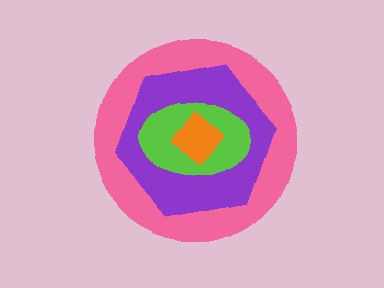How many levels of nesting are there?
4.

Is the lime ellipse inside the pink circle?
Yes.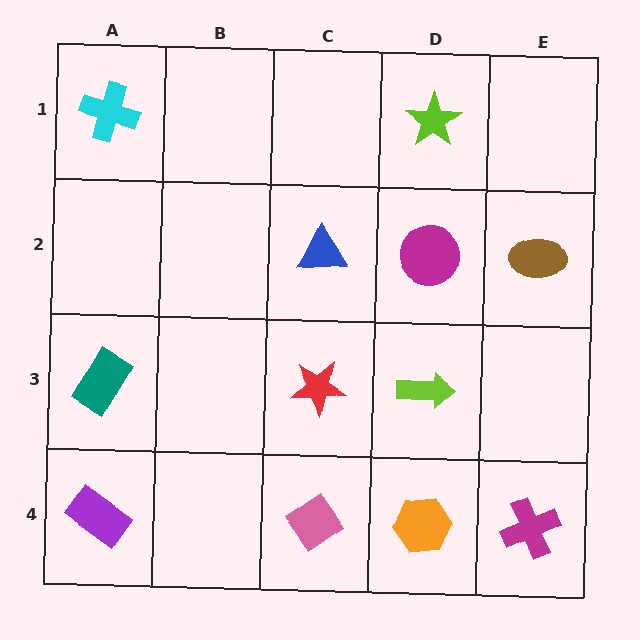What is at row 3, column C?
A red star.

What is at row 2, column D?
A magenta circle.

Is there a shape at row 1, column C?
No, that cell is empty.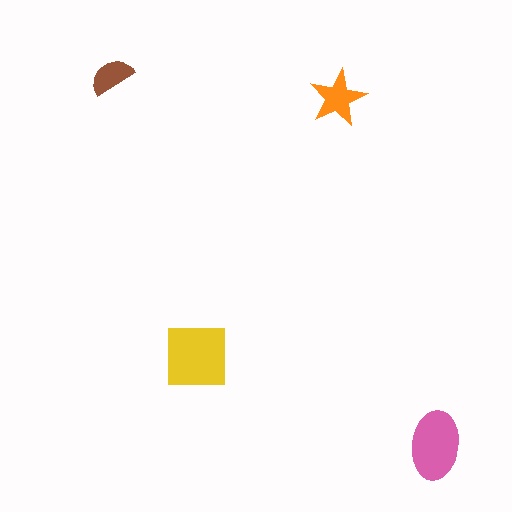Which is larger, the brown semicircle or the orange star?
The orange star.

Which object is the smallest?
The brown semicircle.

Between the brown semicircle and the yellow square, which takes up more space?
The yellow square.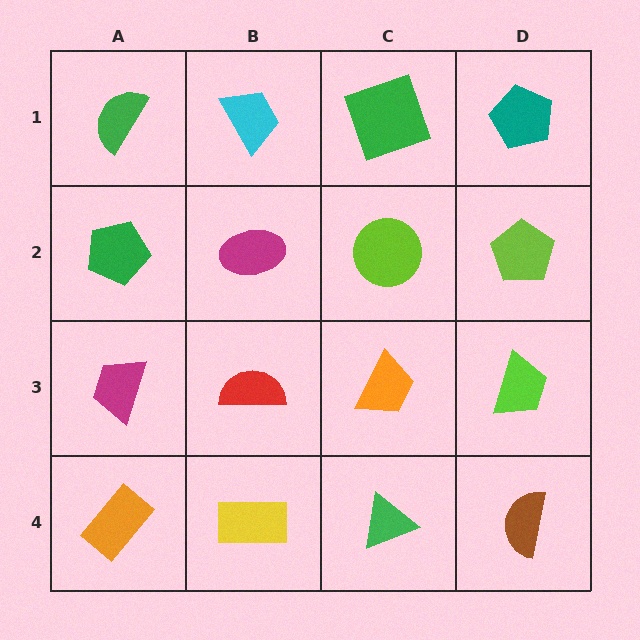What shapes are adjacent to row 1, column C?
A lime circle (row 2, column C), a cyan trapezoid (row 1, column B), a teal pentagon (row 1, column D).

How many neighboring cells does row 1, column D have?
2.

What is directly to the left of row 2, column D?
A lime circle.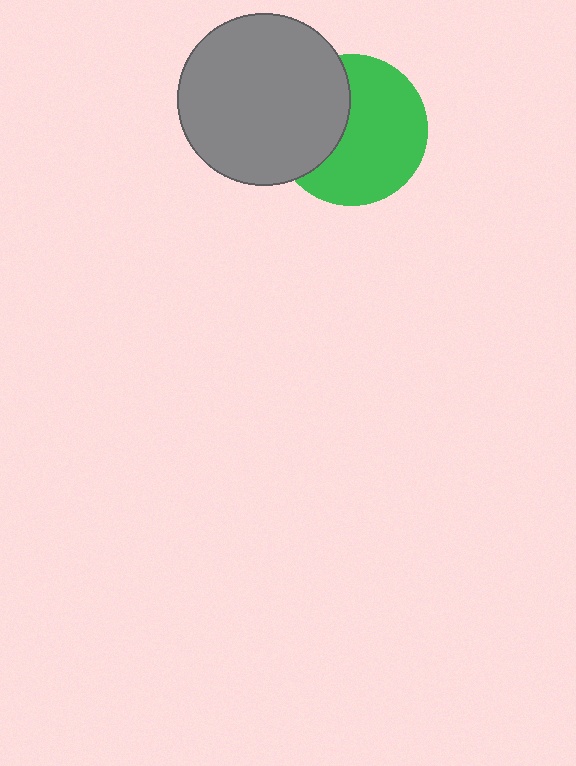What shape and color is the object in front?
The object in front is a gray circle.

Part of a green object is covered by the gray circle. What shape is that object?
It is a circle.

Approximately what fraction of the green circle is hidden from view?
Roughly 36% of the green circle is hidden behind the gray circle.